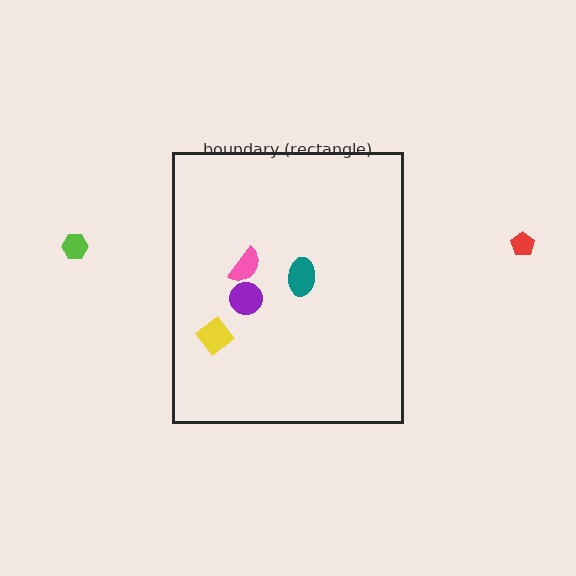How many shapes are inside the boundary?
4 inside, 2 outside.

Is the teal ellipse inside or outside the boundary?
Inside.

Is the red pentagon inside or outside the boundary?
Outside.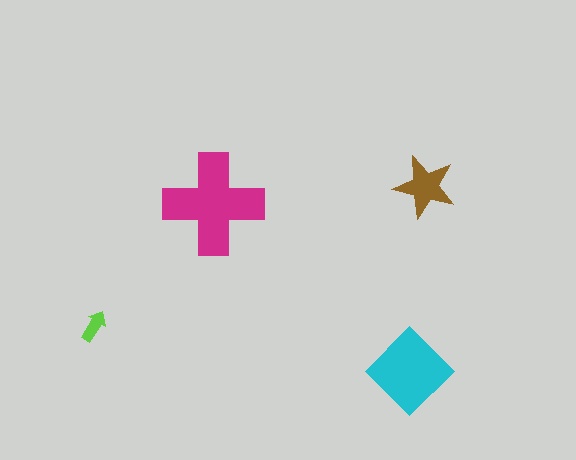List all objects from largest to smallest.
The magenta cross, the cyan diamond, the brown star, the lime arrow.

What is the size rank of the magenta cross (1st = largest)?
1st.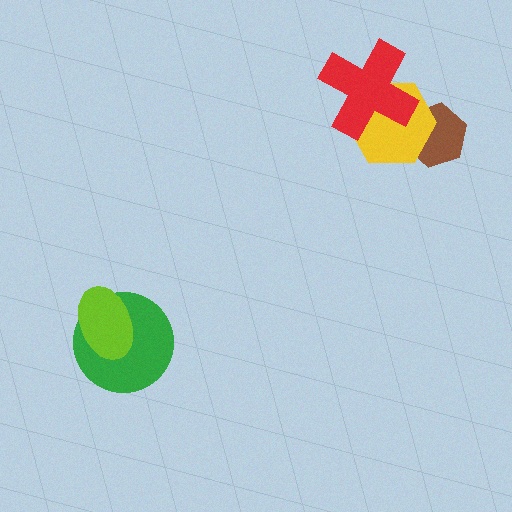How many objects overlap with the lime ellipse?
1 object overlaps with the lime ellipse.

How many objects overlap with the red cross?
1 object overlaps with the red cross.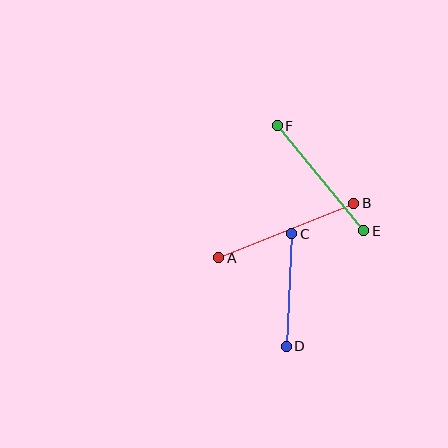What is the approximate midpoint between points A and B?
The midpoint is at approximately (286, 230) pixels.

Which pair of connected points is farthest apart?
Points A and B are farthest apart.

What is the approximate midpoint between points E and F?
The midpoint is at approximately (321, 178) pixels.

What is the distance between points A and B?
The distance is approximately 145 pixels.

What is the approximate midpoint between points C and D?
The midpoint is at approximately (289, 290) pixels.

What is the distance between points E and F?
The distance is approximately 136 pixels.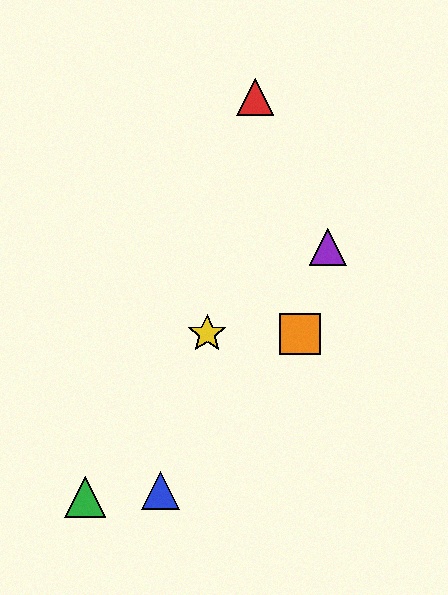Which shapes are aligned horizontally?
The yellow star, the orange square are aligned horizontally.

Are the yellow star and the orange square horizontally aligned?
Yes, both are at y≈334.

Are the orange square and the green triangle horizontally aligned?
No, the orange square is at y≈334 and the green triangle is at y≈497.